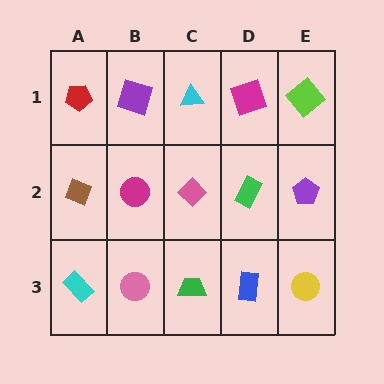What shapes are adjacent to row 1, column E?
A purple pentagon (row 2, column E), a magenta square (row 1, column D).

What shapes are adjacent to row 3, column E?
A purple pentagon (row 2, column E), a blue rectangle (row 3, column D).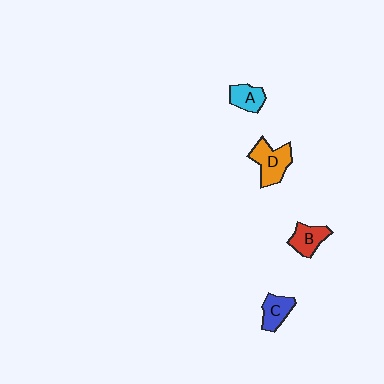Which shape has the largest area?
Shape D (orange).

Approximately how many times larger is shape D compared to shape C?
Approximately 1.5 times.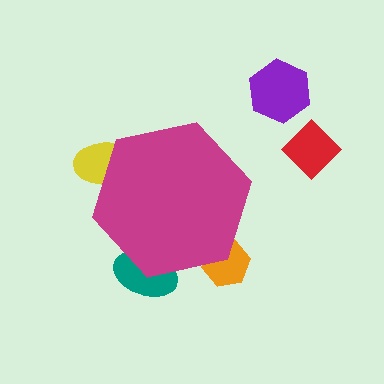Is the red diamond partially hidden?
No, the red diamond is fully visible.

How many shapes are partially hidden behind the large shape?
3 shapes are partially hidden.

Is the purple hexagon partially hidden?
No, the purple hexagon is fully visible.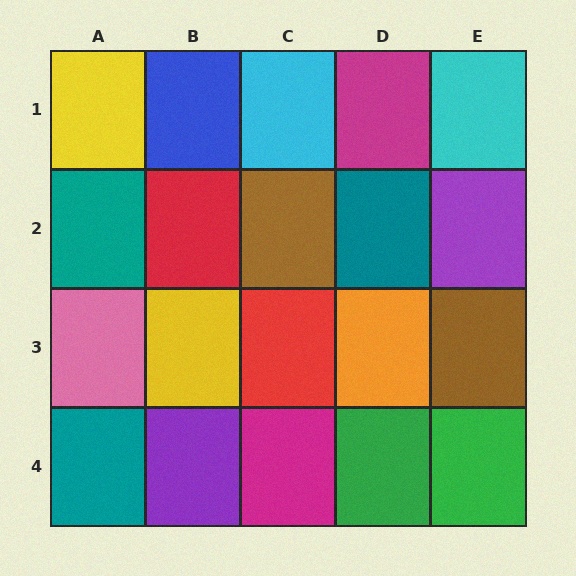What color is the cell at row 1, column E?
Cyan.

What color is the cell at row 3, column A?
Pink.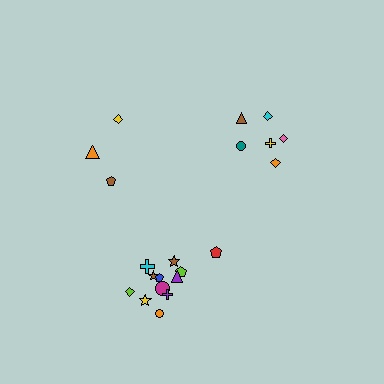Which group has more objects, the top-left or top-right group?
The top-right group.